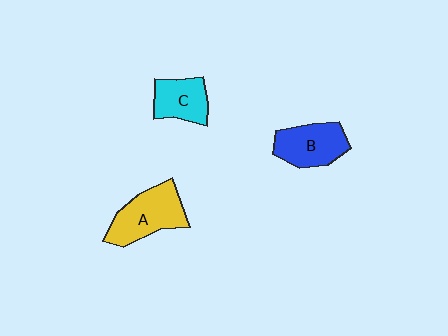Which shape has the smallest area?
Shape C (cyan).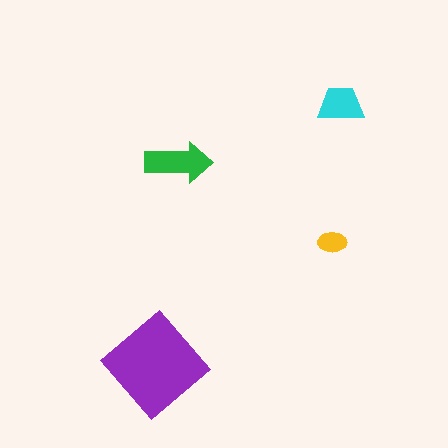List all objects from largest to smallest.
The purple diamond, the green arrow, the cyan trapezoid, the yellow ellipse.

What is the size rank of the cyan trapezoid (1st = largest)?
3rd.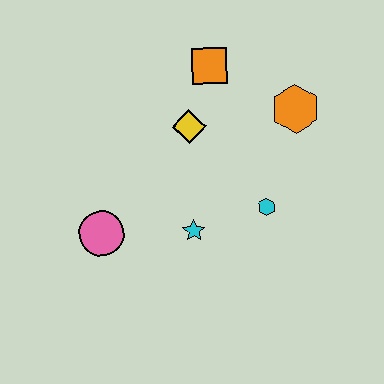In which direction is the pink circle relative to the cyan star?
The pink circle is to the left of the cyan star.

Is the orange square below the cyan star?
No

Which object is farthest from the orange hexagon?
The pink circle is farthest from the orange hexagon.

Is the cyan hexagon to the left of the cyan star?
No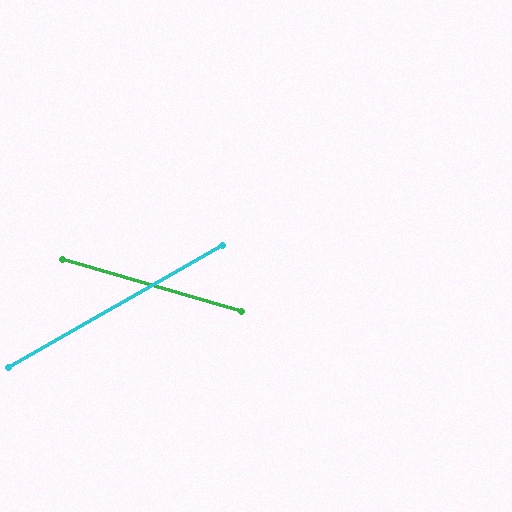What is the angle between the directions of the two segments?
Approximately 46 degrees.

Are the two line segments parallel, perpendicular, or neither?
Neither parallel nor perpendicular — they differ by about 46°.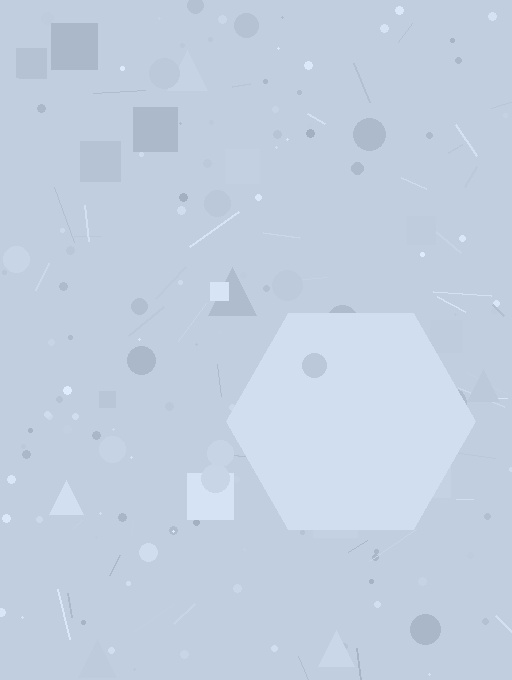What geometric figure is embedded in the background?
A hexagon is embedded in the background.